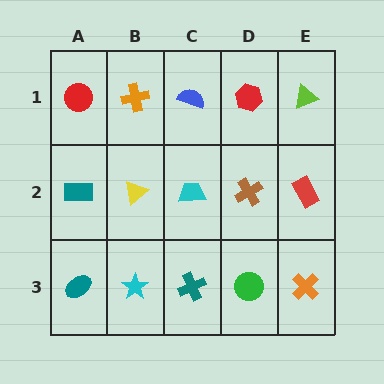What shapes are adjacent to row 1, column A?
A teal rectangle (row 2, column A), an orange cross (row 1, column B).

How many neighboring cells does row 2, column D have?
4.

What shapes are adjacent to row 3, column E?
A red rectangle (row 2, column E), a green circle (row 3, column D).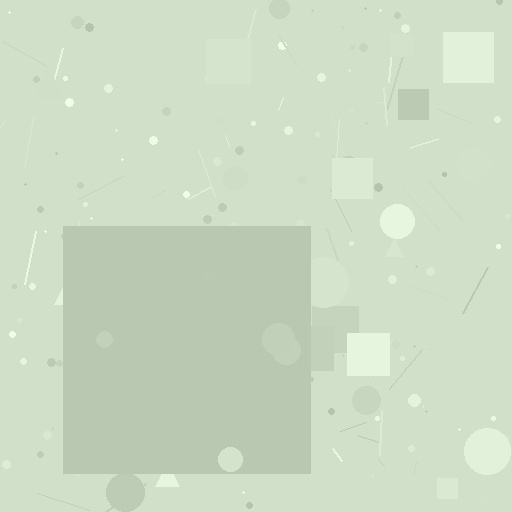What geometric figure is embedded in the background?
A square is embedded in the background.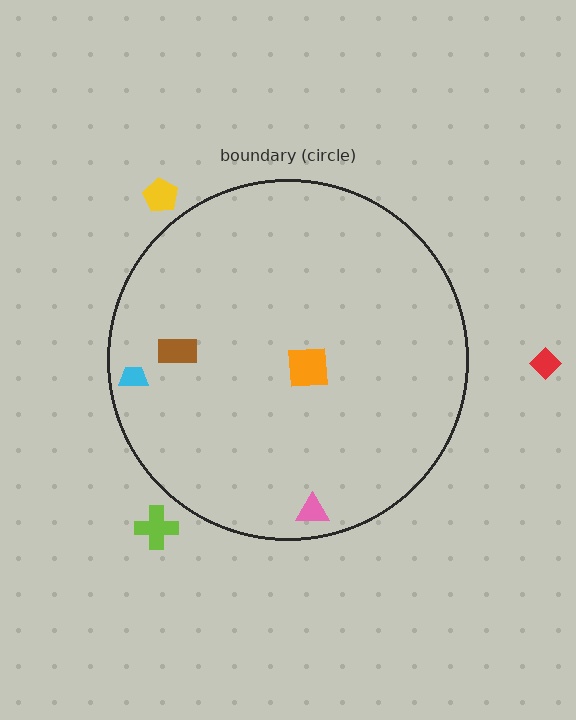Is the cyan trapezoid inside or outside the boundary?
Inside.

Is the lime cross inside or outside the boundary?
Outside.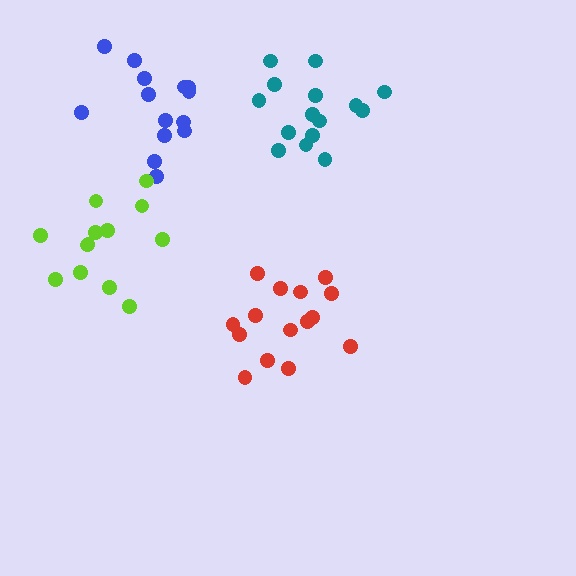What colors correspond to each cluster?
The clusters are colored: blue, teal, lime, red.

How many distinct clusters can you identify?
There are 4 distinct clusters.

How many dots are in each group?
Group 1: 14 dots, Group 2: 15 dots, Group 3: 14 dots, Group 4: 15 dots (58 total).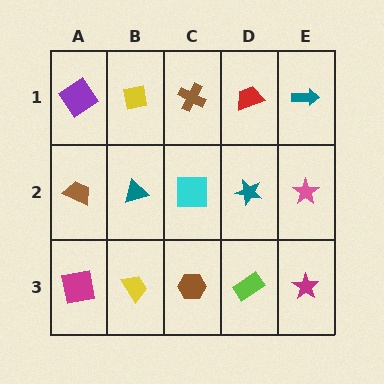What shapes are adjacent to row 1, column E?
A pink star (row 2, column E), a red trapezoid (row 1, column D).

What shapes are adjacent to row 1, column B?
A teal triangle (row 2, column B), a purple diamond (row 1, column A), a brown cross (row 1, column C).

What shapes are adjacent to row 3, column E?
A pink star (row 2, column E), a lime rectangle (row 3, column D).